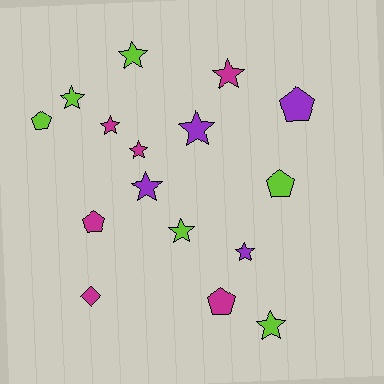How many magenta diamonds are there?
There is 1 magenta diamond.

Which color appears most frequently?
Magenta, with 6 objects.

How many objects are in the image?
There are 16 objects.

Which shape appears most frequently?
Star, with 10 objects.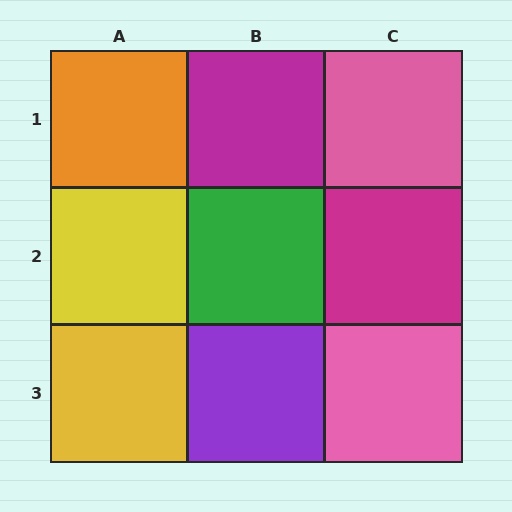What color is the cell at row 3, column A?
Yellow.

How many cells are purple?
1 cell is purple.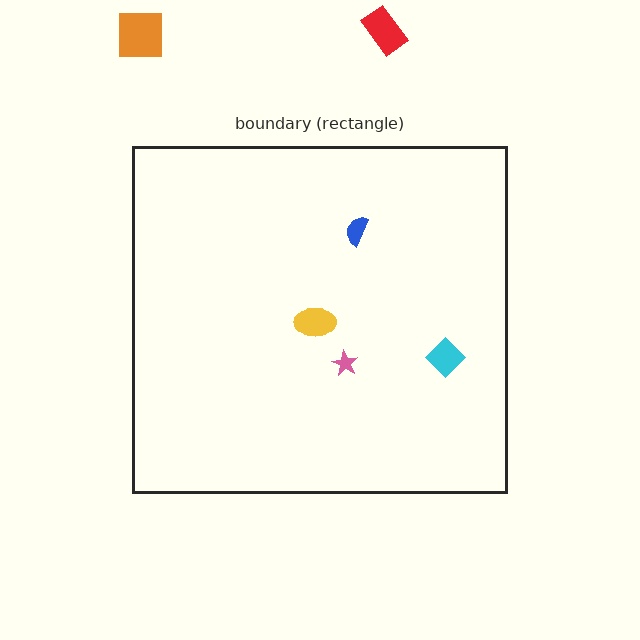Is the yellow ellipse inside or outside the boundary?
Inside.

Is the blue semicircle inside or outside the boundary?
Inside.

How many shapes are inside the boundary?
4 inside, 2 outside.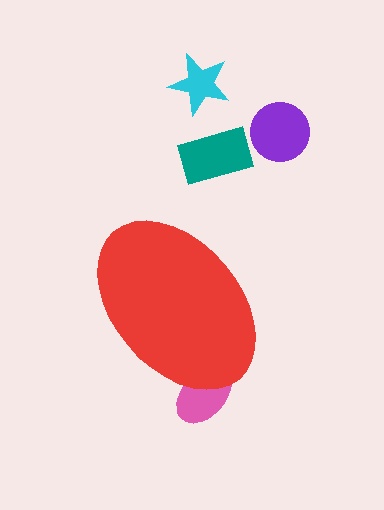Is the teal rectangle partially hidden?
No, the teal rectangle is fully visible.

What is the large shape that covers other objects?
A red ellipse.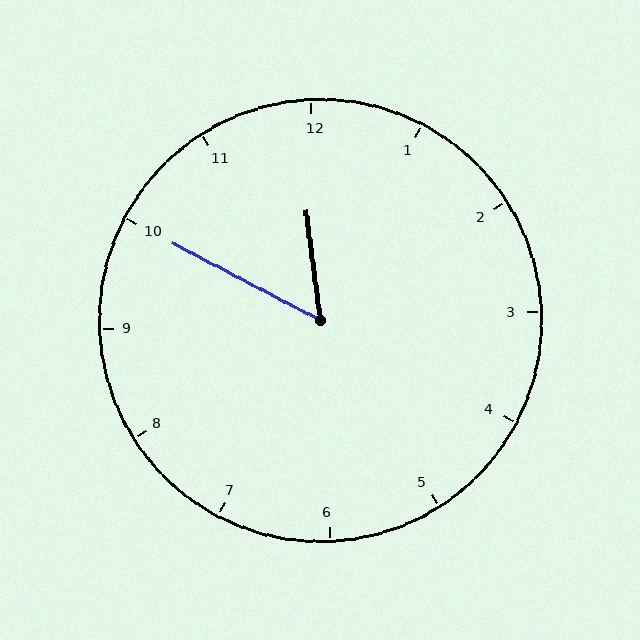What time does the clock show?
11:50.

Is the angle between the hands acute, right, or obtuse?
It is acute.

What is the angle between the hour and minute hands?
Approximately 55 degrees.